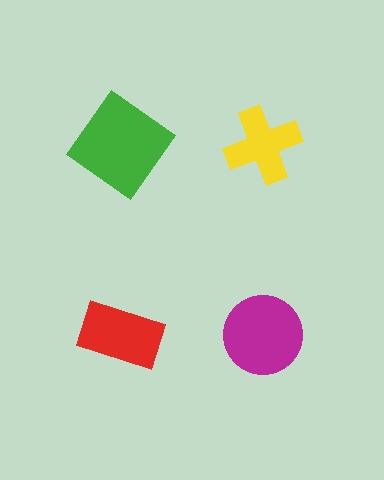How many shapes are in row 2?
2 shapes.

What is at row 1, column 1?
A green diamond.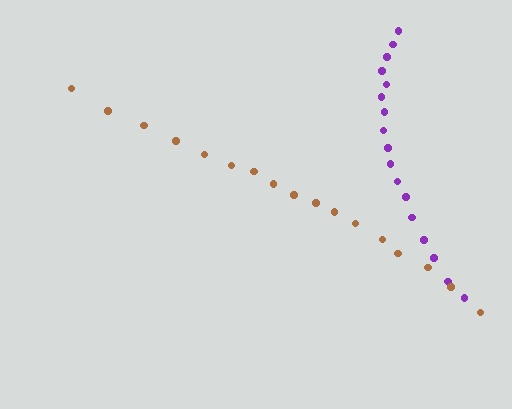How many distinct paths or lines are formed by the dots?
There are 2 distinct paths.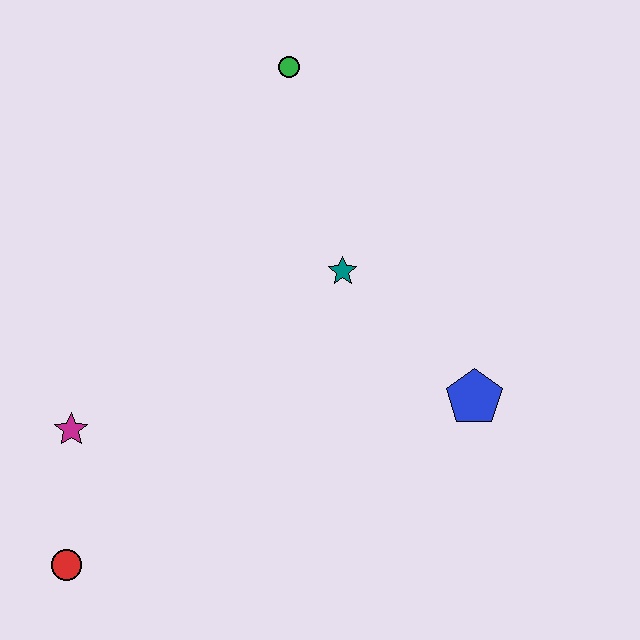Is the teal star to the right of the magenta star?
Yes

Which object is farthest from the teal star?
The red circle is farthest from the teal star.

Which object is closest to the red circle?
The magenta star is closest to the red circle.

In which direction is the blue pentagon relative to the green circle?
The blue pentagon is below the green circle.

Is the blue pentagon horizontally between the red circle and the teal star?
No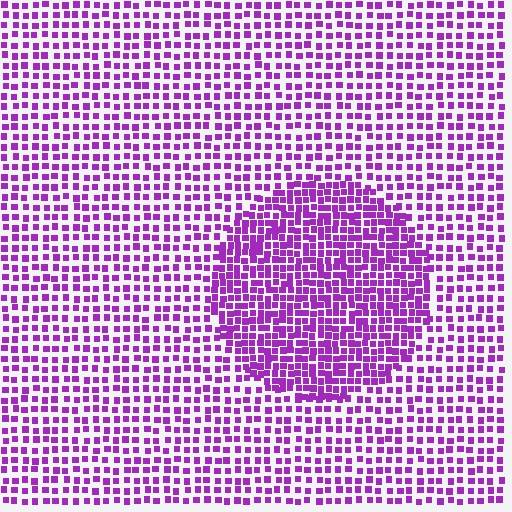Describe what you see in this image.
The image contains small purple elements arranged at two different densities. A circle-shaped region is visible where the elements are more densely packed than the surrounding area.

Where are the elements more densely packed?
The elements are more densely packed inside the circle boundary.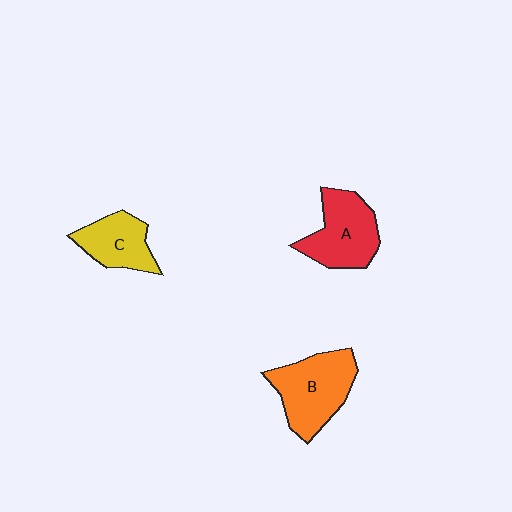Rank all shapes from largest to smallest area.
From largest to smallest: B (orange), A (red), C (yellow).